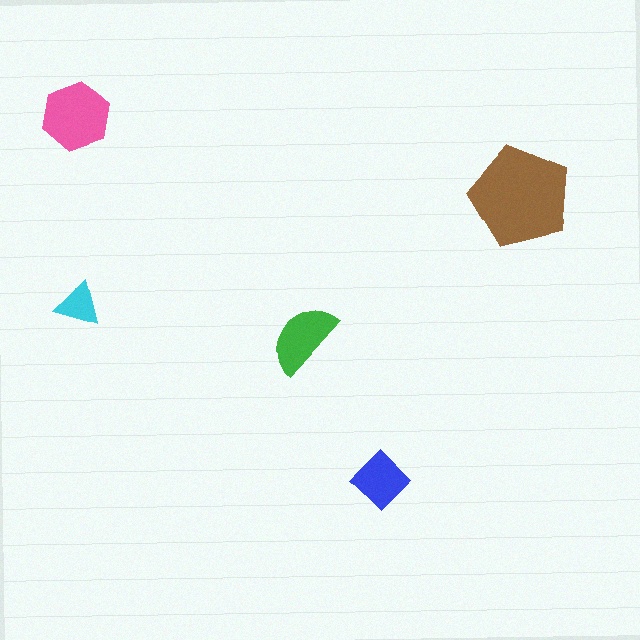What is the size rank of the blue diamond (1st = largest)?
4th.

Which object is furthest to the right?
The brown pentagon is rightmost.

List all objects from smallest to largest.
The cyan triangle, the blue diamond, the green semicircle, the pink hexagon, the brown pentagon.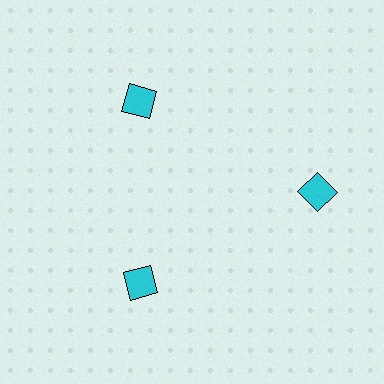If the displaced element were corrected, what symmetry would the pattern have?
It would have 3-fold rotational symmetry — the pattern would map onto itself every 120 degrees.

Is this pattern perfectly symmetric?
No. The 3 cyan squares are arranged in a ring, but one element near the 3 o'clock position is pushed outward from the center, breaking the 3-fold rotational symmetry.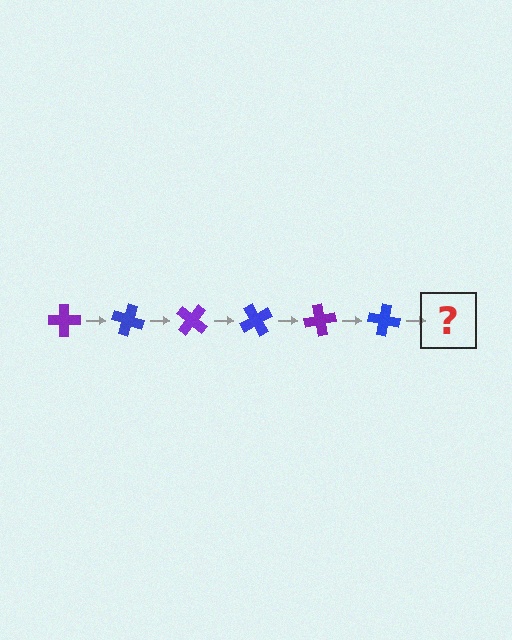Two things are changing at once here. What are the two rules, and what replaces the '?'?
The two rules are that it rotates 20 degrees each step and the color cycles through purple and blue. The '?' should be a purple cross, rotated 120 degrees from the start.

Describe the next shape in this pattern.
It should be a purple cross, rotated 120 degrees from the start.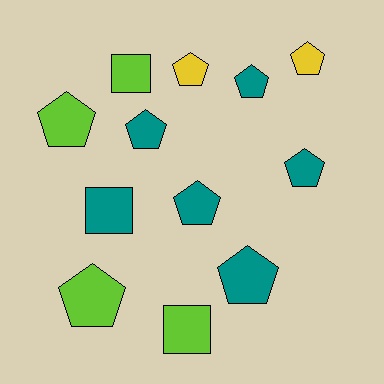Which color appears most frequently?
Teal, with 6 objects.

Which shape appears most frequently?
Pentagon, with 9 objects.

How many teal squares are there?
There is 1 teal square.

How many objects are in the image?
There are 12 objects.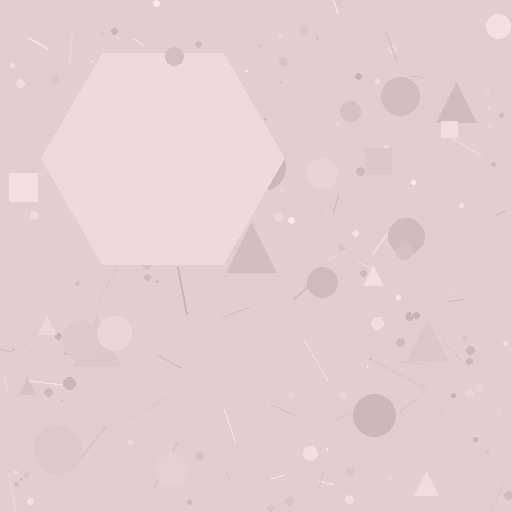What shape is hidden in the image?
A hexagon is hidden in the image.